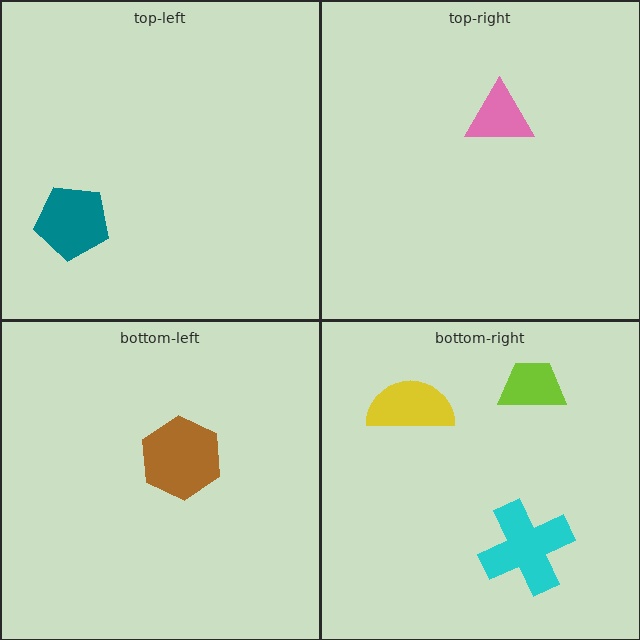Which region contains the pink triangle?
The top-right region.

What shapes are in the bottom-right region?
The yellow semicircle, the lime trapezoid, the cyan cross.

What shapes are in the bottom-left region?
The brown hexagon.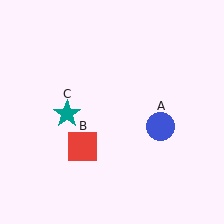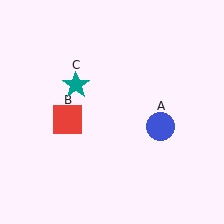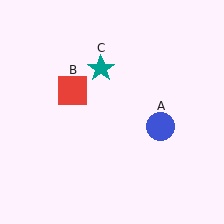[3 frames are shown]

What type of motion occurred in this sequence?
The red square (object B), teal star (object C) rotated clockwise around the center of the scene.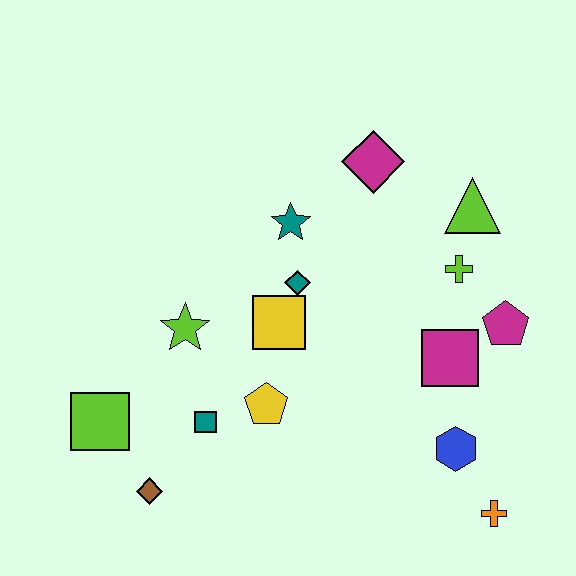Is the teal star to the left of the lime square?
No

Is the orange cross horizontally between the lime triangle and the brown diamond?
No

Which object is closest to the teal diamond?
The yellow square is closest to the teal diamond.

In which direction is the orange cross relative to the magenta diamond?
The orange cross is below the magenta diamond.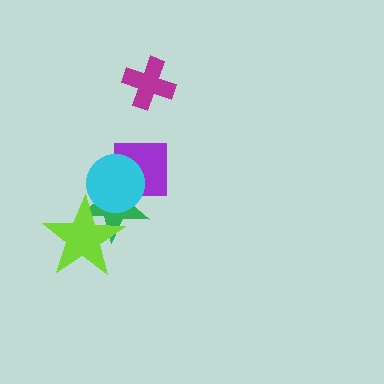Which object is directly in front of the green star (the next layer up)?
The lime star is directly in front of the green star.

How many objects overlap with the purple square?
2 objects overlap with the purple square.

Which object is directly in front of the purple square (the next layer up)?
The green star is directly in front of the purple square.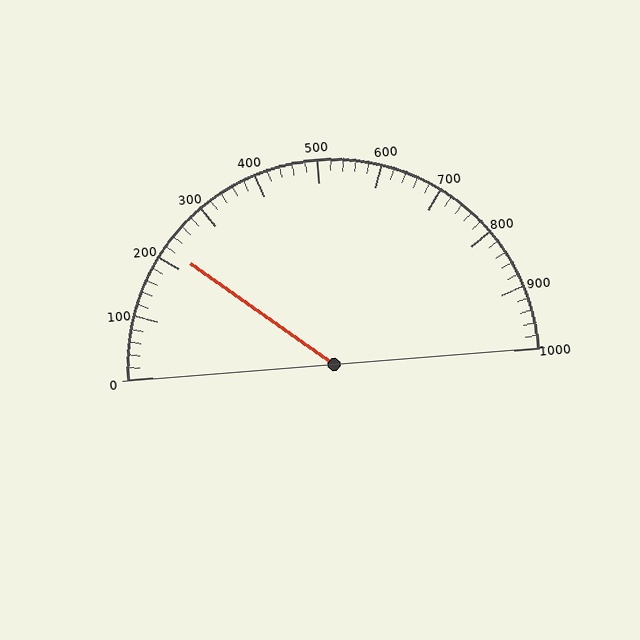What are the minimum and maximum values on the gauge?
The gauge ranges from 0 to 1000.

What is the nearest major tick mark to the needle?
The nearest major tick mark is 200.